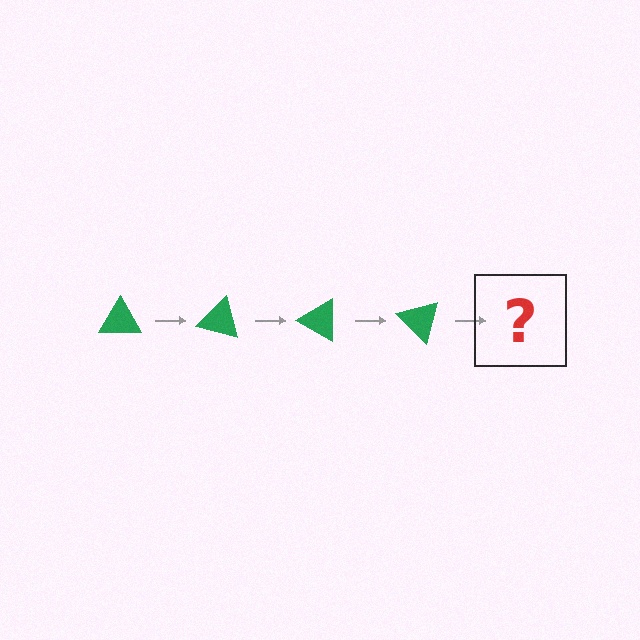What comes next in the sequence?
The next element should be a green triangle rotated 60 degrees.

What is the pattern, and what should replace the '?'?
The pattern is that the triangle rotates 15 degrees each step. The '?' should be a green triangle rotated 60 degrees.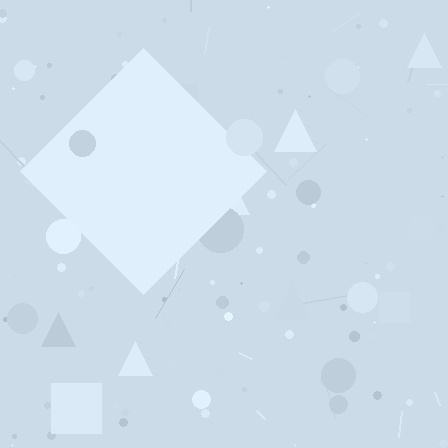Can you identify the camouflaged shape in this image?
The camouflaged shape is a diamond.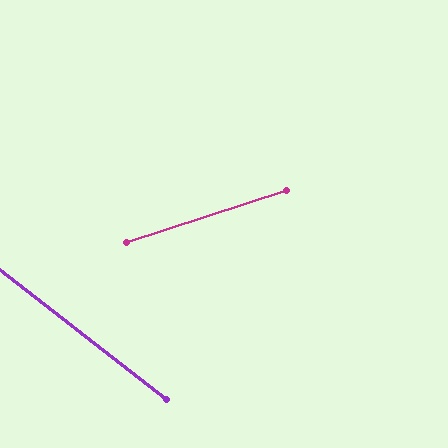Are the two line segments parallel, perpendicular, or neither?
Neither parallel nor perpendicular — they differ by about 56°.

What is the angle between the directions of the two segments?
Approximately 56 degrees.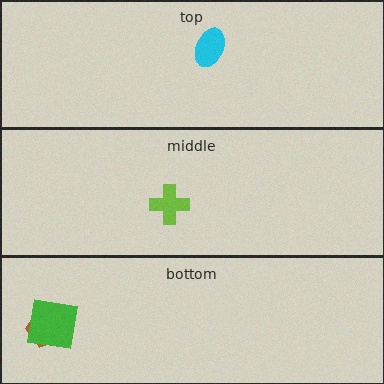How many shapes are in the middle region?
1.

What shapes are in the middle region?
The lime cross.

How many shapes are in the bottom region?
2.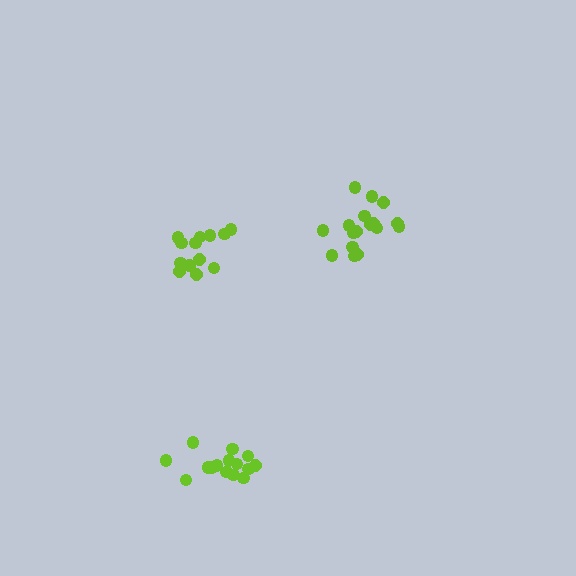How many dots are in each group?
Group 1: 14 dots, Group 2: 15 dots, Group 3: 17 dots (46 total).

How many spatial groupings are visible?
There are 3 spatial groupings.